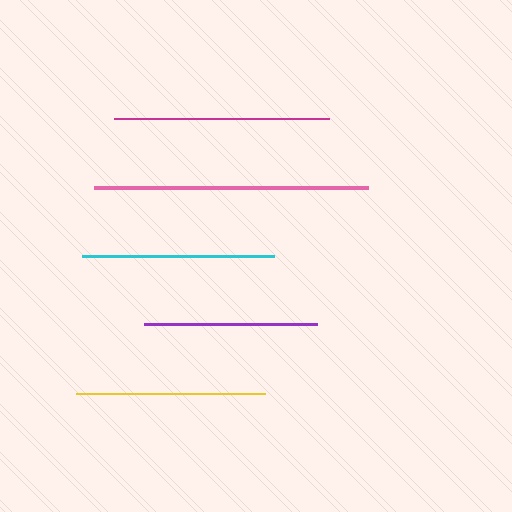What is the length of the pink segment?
The pink segment is approximately 274 pixels long.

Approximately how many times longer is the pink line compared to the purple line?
The pink line is approximately 1.6 times the length of the purple line.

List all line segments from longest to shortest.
From longest to shortest: pink, magenta, cyan, yellow, purple.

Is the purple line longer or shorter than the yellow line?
The yellow line is longer than the purple line.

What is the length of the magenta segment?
The magenta segment is approximately 215 pixels long.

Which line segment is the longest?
The pink line is the longest at approximately 274 pixels.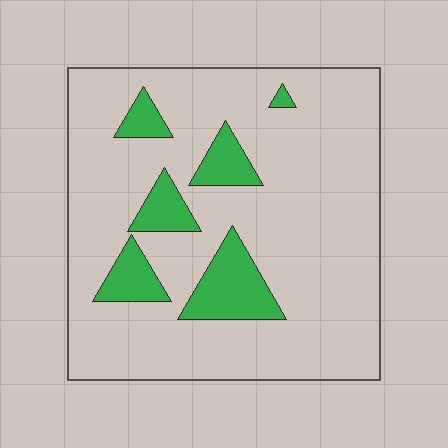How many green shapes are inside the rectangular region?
6.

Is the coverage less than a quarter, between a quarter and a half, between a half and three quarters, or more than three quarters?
Less than a quarter.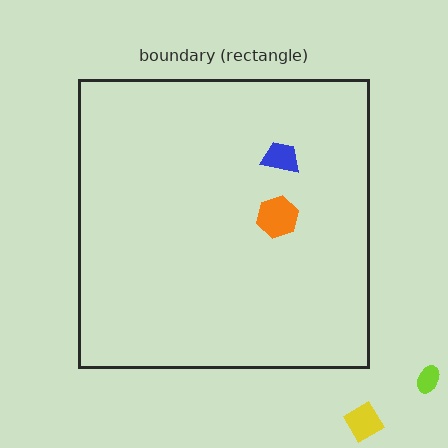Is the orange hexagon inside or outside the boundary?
Inside.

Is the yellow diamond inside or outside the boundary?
Outside.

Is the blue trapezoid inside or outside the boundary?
Inside.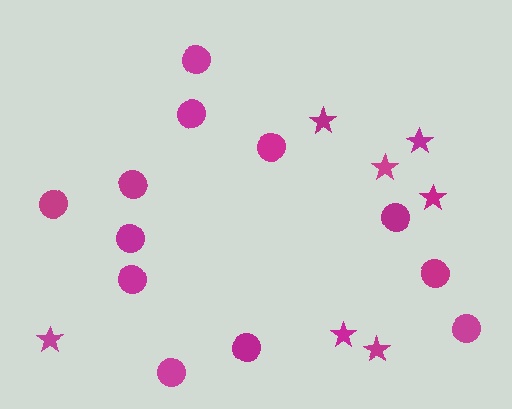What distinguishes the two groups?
There are 2 groups: one group of stars (7) and one group of circles (12).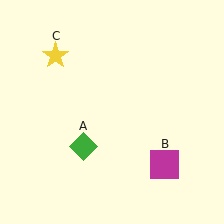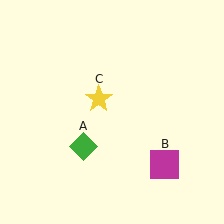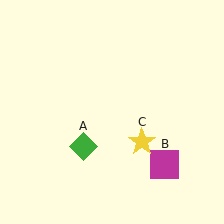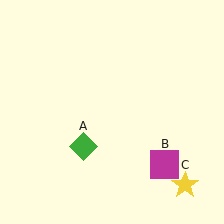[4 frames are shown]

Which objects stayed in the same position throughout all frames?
Green diamond (object A) and magenta square (object B) remained stationary.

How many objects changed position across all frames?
1 object changed position: yellow star (object C).